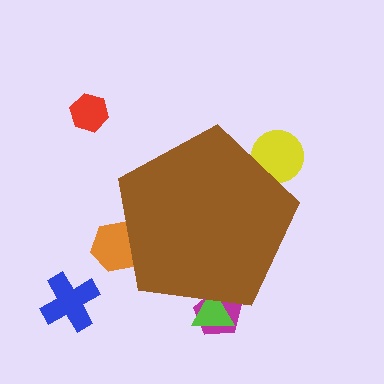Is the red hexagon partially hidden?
No, the red hexagon is fully visible.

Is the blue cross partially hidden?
No, the blue cross is fully visible.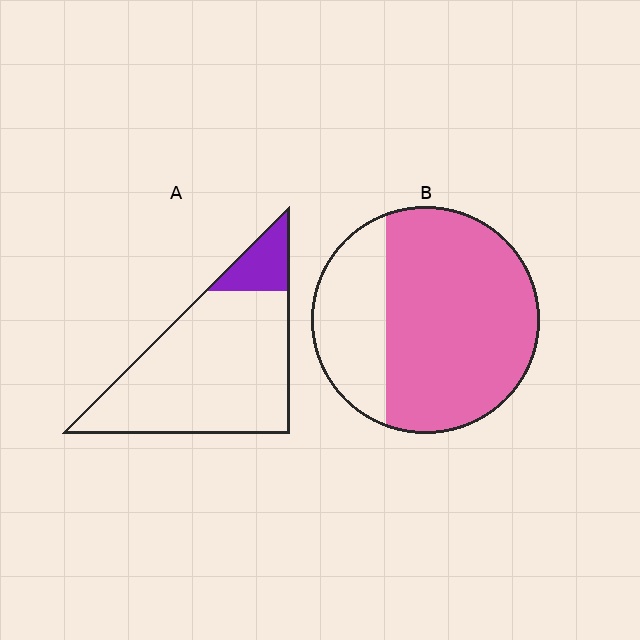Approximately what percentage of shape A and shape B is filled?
A is approximately 15% and B is approximately 70%.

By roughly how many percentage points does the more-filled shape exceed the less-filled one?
By roughly 60 percentage points (B over A).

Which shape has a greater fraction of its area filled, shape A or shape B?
Shape B.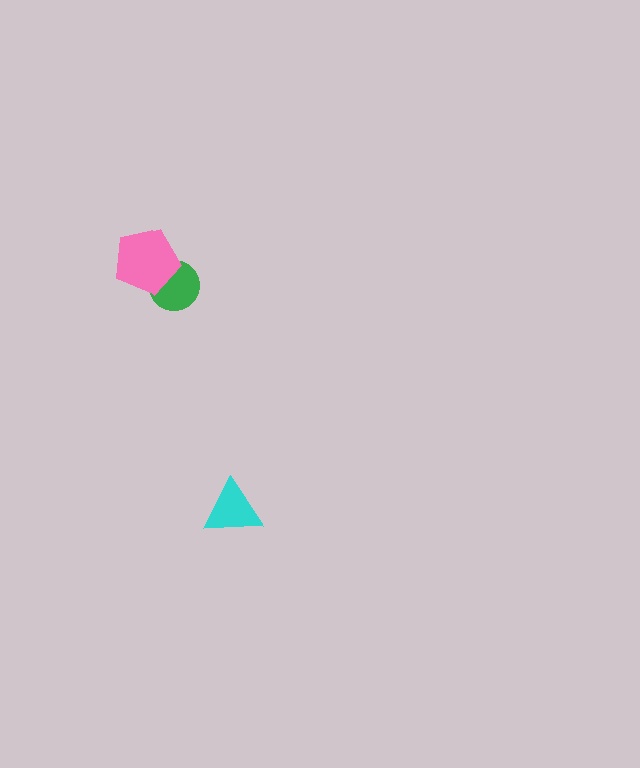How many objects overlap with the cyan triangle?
0 objects overlap with the cyan triangle.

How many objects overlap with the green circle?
1 object overlaps with the green circle.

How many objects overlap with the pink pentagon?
1 object overlaps with the pink pentagon.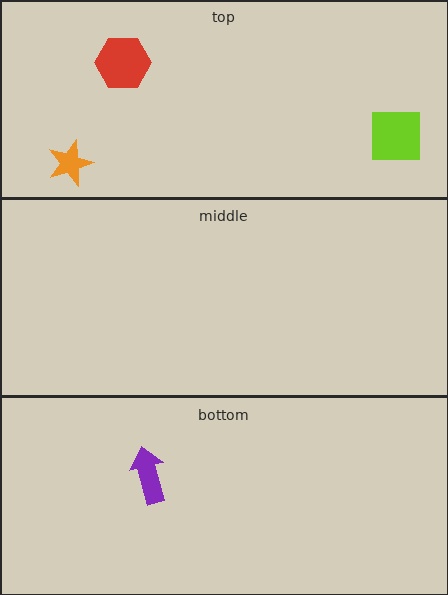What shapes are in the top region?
The red hexagon, the lime square, the orange star.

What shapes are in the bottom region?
The purple arrow.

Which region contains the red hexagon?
The top region.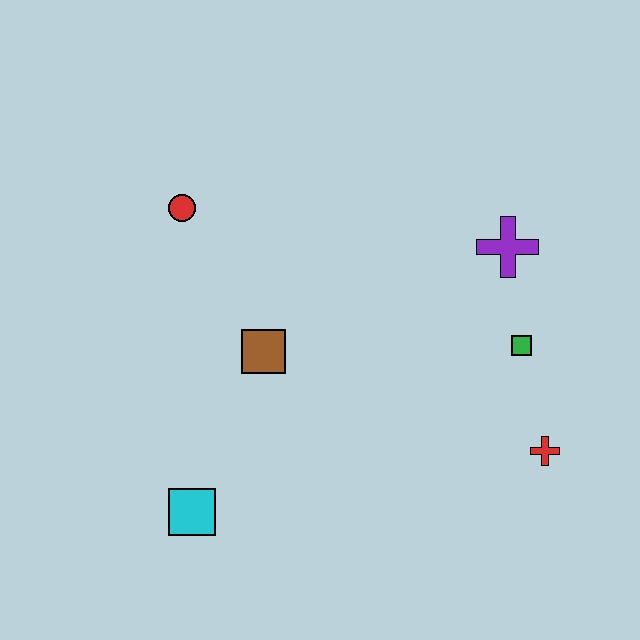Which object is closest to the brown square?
The red circle is closest to the brown square.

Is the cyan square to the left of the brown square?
Yes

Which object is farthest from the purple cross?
The cyan square is farthest from the purple cross.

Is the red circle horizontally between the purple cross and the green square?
No